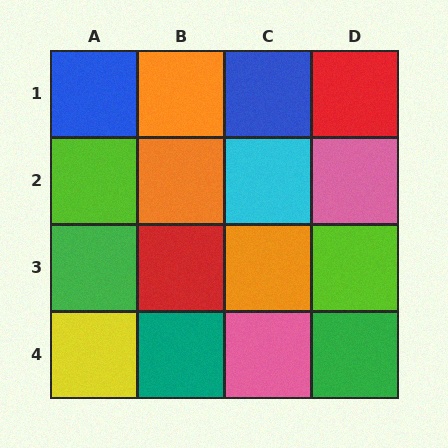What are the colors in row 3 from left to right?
Green, red, orange, lime.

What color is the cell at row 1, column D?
Red.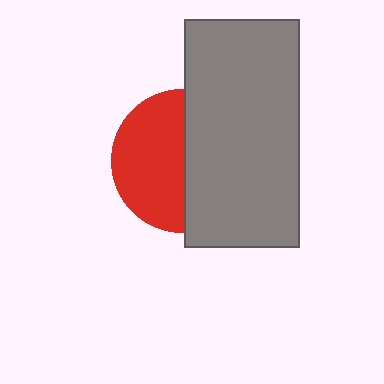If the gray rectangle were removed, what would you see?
You would see the complete red circle.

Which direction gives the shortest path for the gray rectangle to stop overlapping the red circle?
Moving right gives the shortest separation.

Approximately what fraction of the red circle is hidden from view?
Roughly 49% of the red circle is hidden behind the gray rectangle.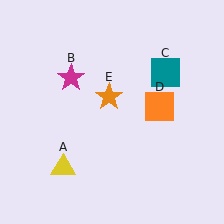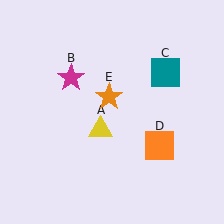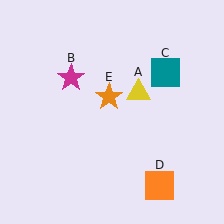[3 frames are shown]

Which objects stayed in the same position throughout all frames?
Magenta star (object B) and teal square (object C) and orange star (object E) remained stationary.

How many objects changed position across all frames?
2 objects changed position: yellow triangle (object A), orange square (object D).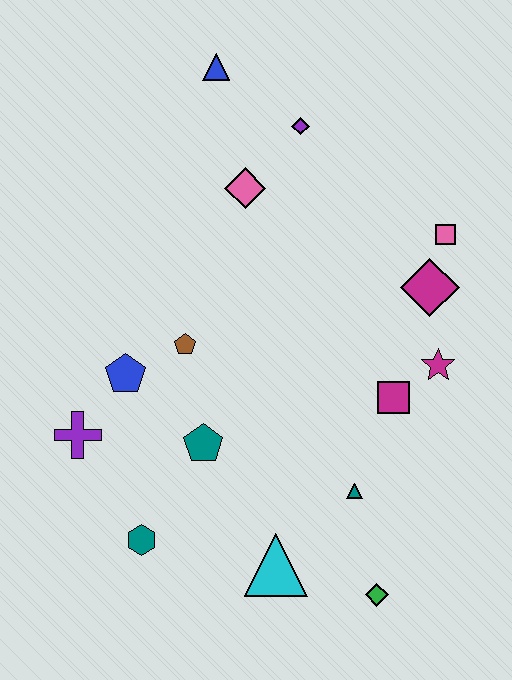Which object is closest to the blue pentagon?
The brown pentagon is closest to the blue pentagon.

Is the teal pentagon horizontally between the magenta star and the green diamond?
No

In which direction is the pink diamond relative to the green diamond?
The pink diamond is above the green diamond.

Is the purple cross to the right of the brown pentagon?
No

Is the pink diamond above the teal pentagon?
Yes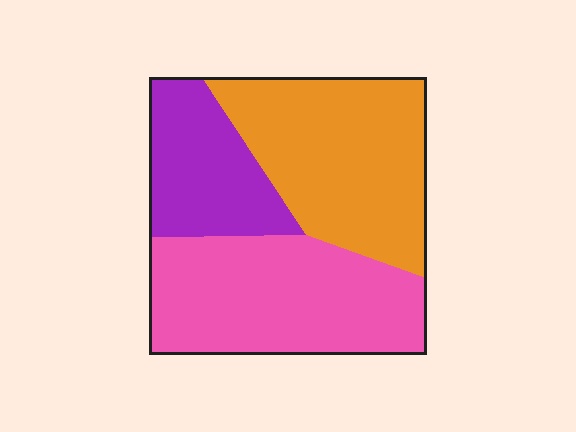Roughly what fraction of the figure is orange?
Orange covers 39% of the figure.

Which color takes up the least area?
Purple, at roughly 20%.